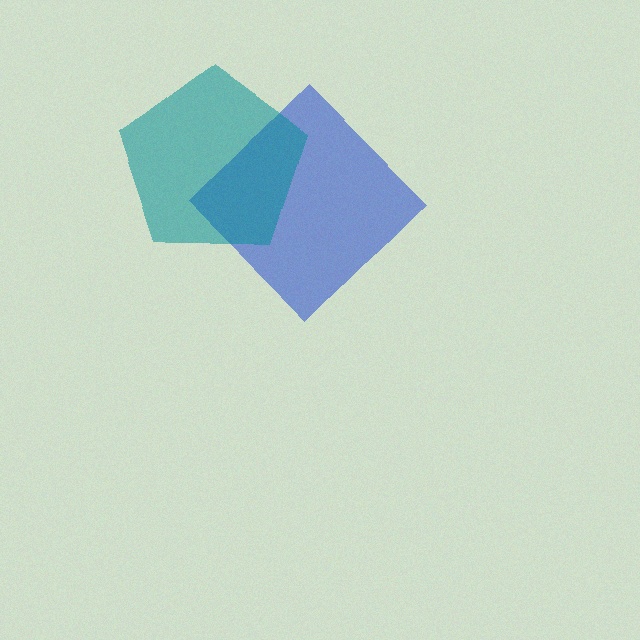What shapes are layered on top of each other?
The layered shapes are: a blue diamond, a teal pentagon.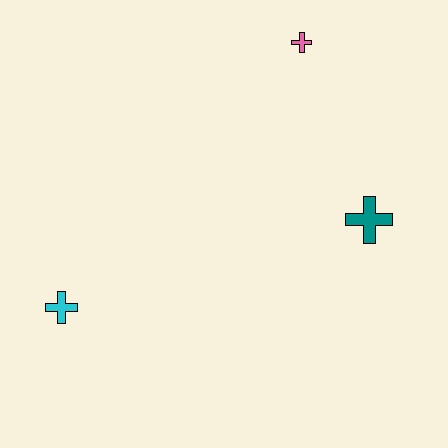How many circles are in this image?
There are no circles.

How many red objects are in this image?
There are no red objects.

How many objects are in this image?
There are 3 objects.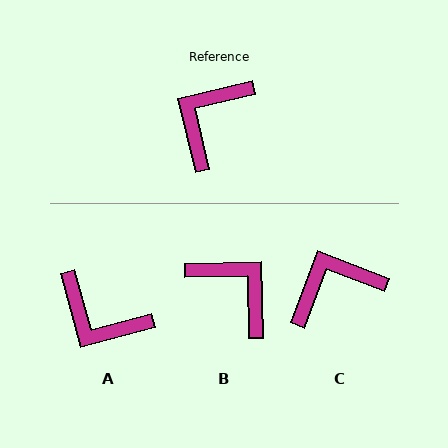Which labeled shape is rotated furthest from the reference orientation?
B, about 102 degrees away.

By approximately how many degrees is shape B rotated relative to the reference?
Approximately 102 degrees clockwise.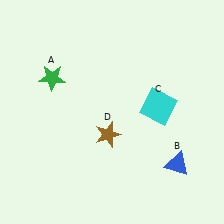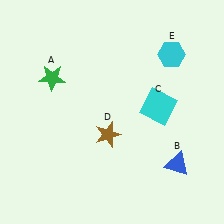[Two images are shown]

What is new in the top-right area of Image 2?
A cyan hexagon (E) was added in the top-right area of Image 2.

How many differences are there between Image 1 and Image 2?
There is 1 difference between the two images.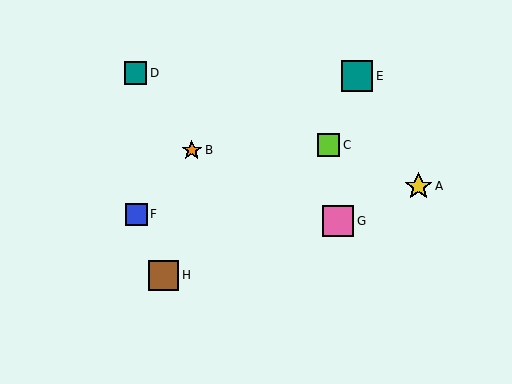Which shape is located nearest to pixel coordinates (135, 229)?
The blue square (labeled F) at (136, 214) is nearest to that location.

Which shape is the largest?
The pink square (labeled G) is the largest.